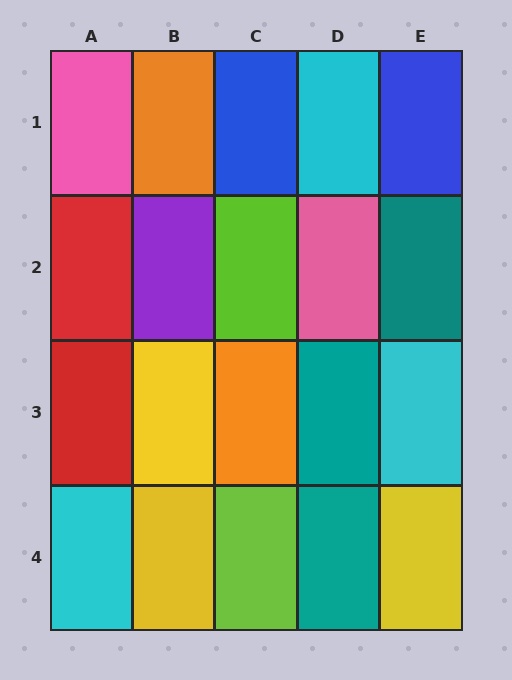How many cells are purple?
1 cell is purple.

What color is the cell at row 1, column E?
Blue.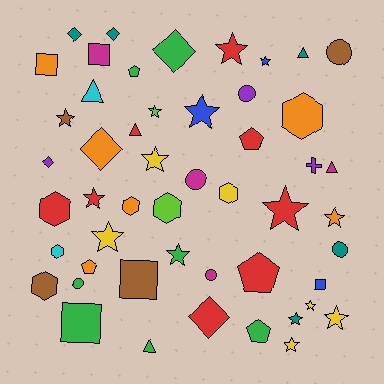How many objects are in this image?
There are 50 objects.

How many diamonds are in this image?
There are 6 diamonds.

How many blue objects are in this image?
There are 3 blue objects.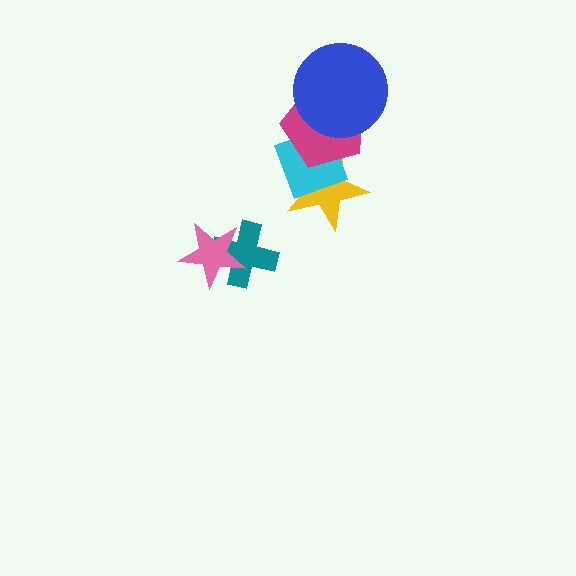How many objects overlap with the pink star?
1 object overlaps with the pink star.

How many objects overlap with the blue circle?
2 objects overlap with the blue circle.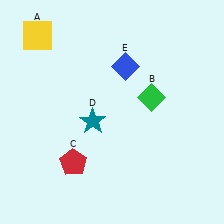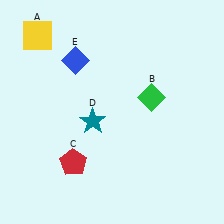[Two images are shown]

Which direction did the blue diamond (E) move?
The blue diamond (E) moved left.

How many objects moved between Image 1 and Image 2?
1 object moved between the two images.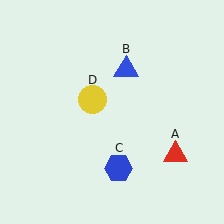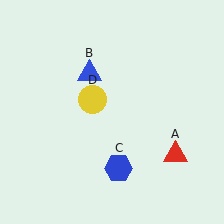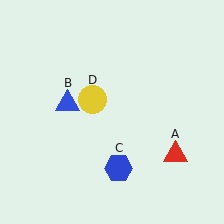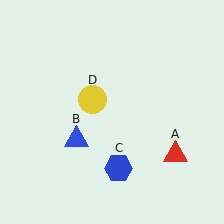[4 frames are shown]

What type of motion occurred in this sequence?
The blue triangle (object B) rotated counterclockwise around the center of the scene.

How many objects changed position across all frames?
1 object changed position: blue triangle (object B).